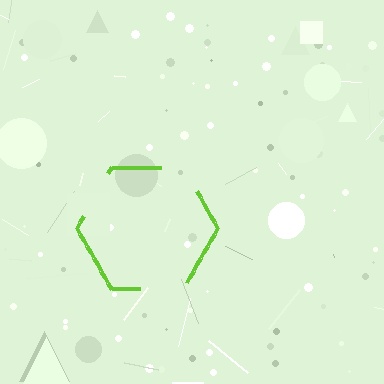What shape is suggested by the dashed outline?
The dashed outline suggests a hexagon.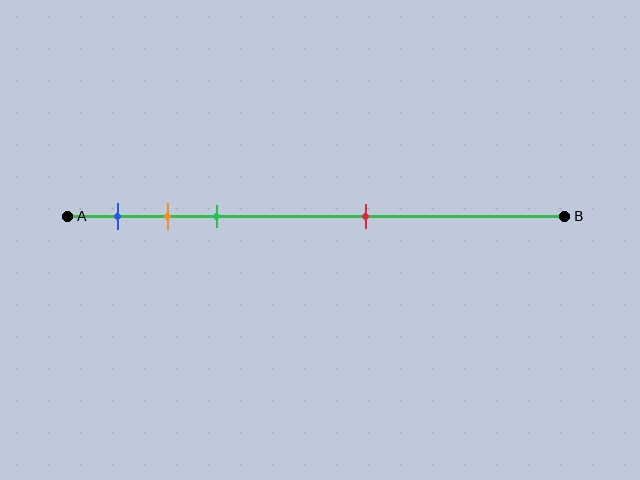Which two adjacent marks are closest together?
The orange and green marks are the closest adjacent pair.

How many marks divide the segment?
There are 4 marks dividing the segment.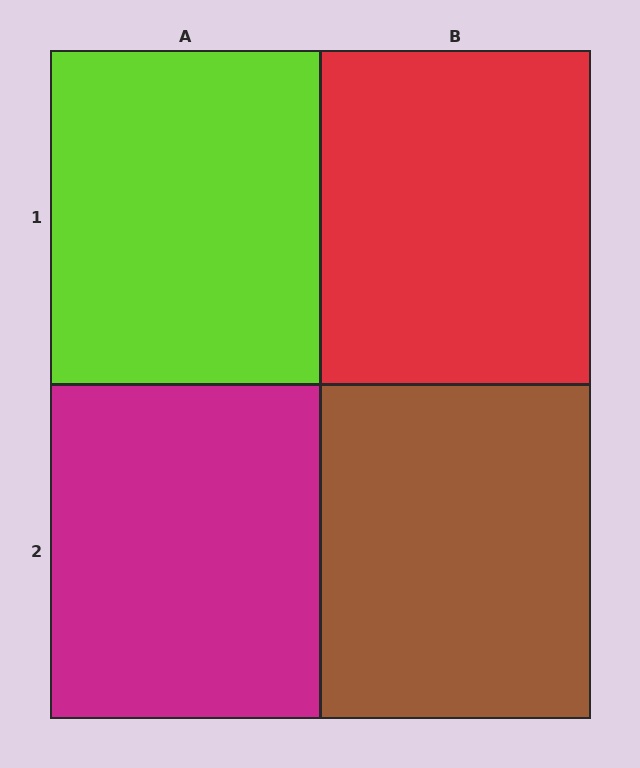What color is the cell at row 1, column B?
Red.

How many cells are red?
1 cell is red.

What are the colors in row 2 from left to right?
Magenta, brown.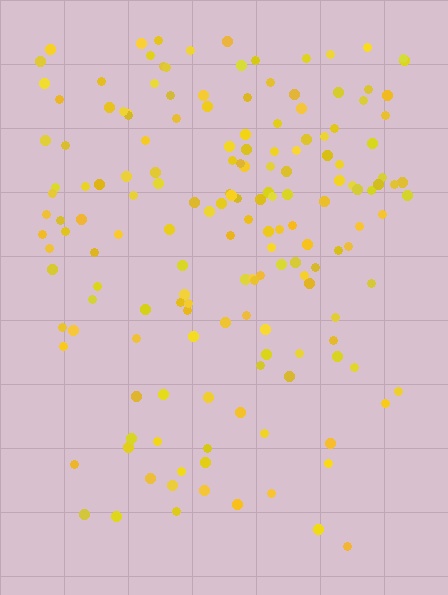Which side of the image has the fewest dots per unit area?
The bottom.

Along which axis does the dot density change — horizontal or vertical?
Vertical.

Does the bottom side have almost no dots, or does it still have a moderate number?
Still a moderate number, just noticeably fewer than the top.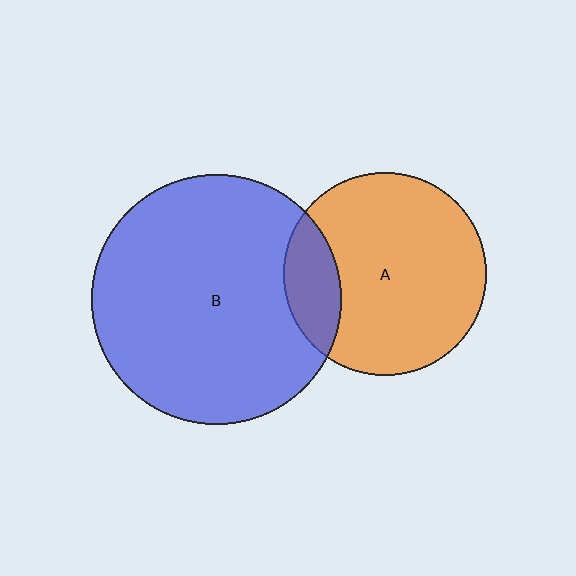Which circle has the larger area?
Circle B (blue).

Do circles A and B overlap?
Yes.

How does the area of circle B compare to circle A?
Approximately 1.5 times.